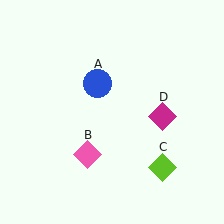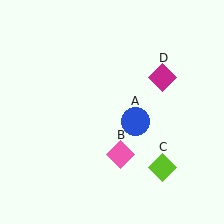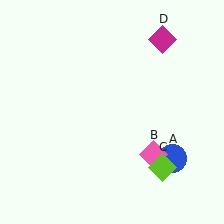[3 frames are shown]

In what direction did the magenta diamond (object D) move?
The magenta diamond (object D) moved up.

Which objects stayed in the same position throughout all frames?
Lime diamond (object C) remained stationary.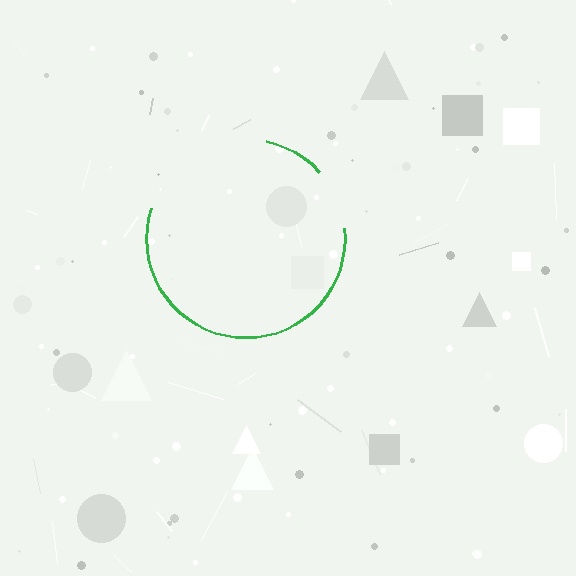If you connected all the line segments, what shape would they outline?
They would outline a circle.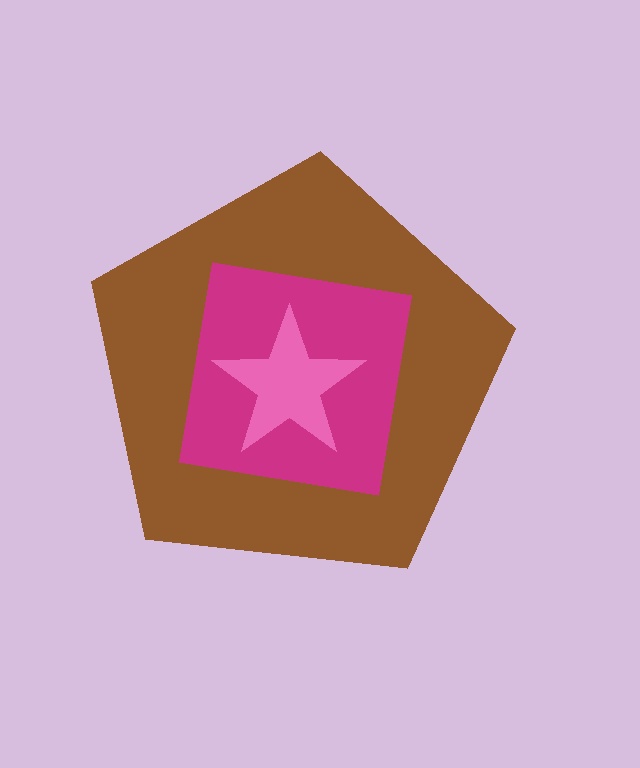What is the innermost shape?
The pink star.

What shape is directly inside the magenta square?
The pink star.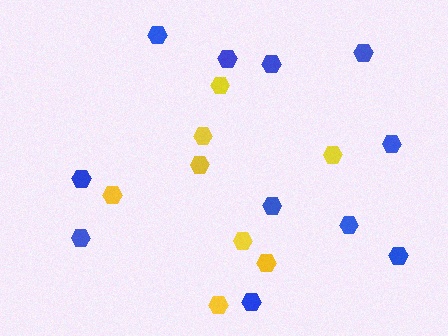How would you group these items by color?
There are 2 groups: one group of yellow hexagons (8) and one group of blue hexagons (11).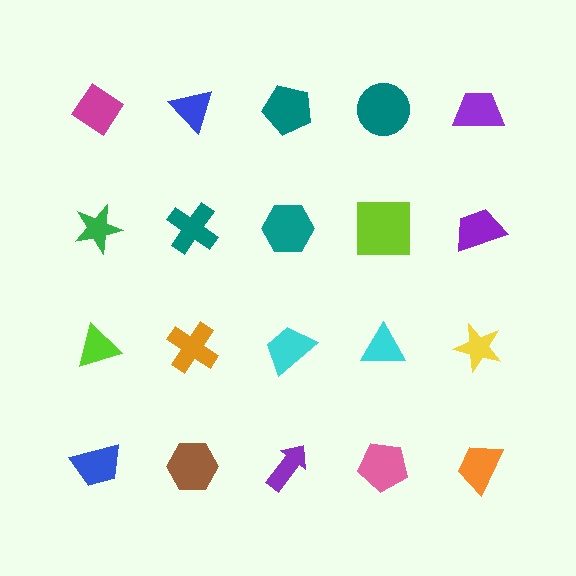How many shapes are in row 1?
5 shapes.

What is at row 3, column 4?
A cyan triangle.